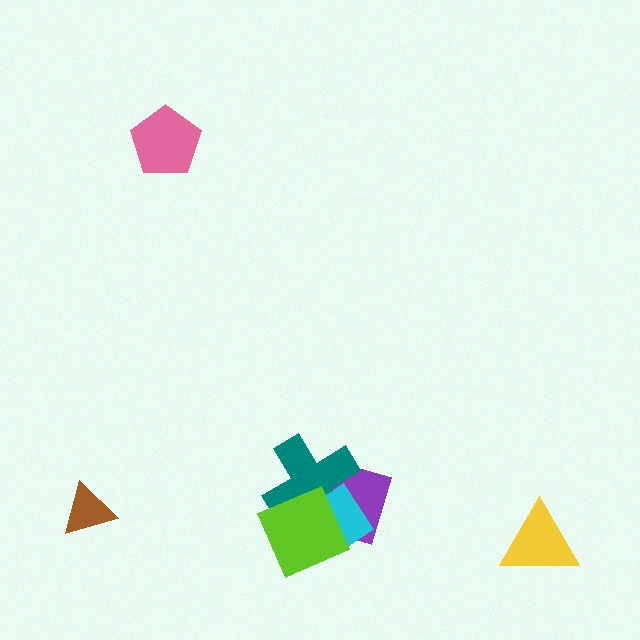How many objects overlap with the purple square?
3 objects overlap with the purple square.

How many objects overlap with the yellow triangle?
0 objects overlap with the yellow triangle.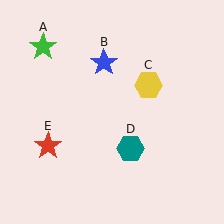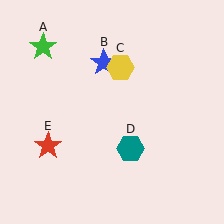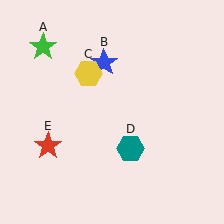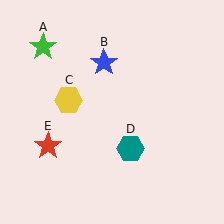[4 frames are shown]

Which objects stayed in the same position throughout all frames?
Green star (object A) and blue star (object B) and teal hexagon (object D) and red star (object E) remained stationary.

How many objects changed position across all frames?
1 object changed position: yellow hexagon (object C).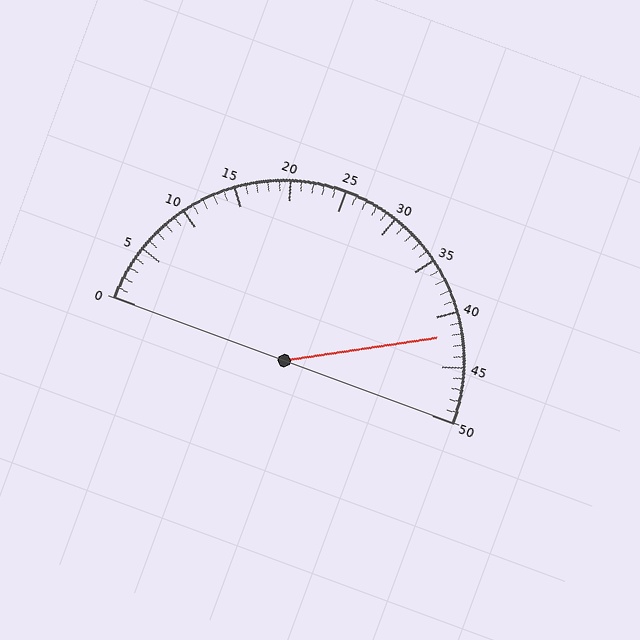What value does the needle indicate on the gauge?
The needle indicates approximately 42.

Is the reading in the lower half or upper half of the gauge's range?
The reading is in the upper half of the range (0 to 50).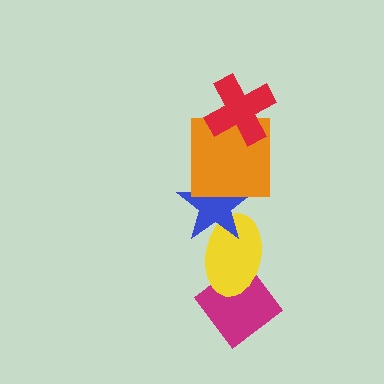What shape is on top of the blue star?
The orange square is on top of the blue star.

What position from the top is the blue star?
The blue star is 3rd from the top.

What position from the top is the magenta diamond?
The magenta diamond is 5th from the top.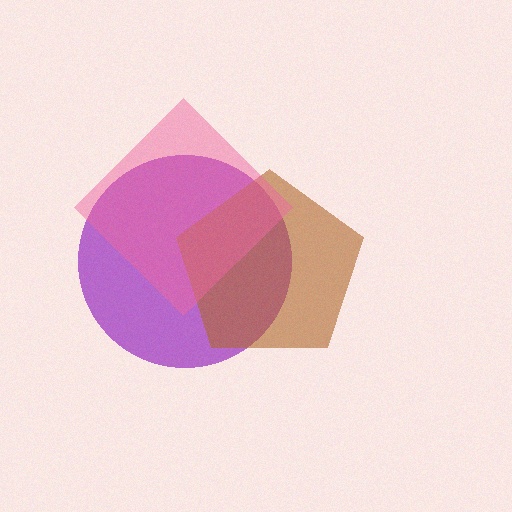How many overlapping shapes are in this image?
There are 3 overlapping shapes in the image.